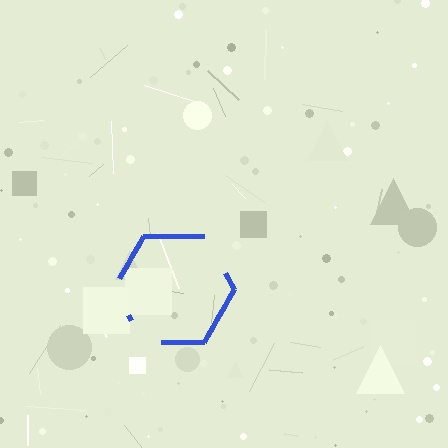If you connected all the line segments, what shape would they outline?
They would outline a hexagon.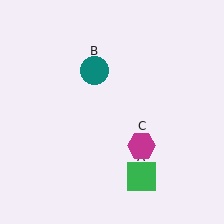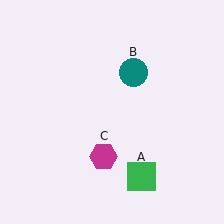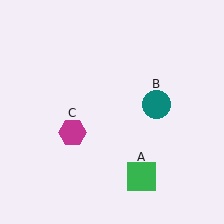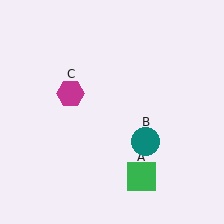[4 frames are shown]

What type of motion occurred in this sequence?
The teal circle (object B), magenta hexagon (object C) rotated clockwise around the center of the scene.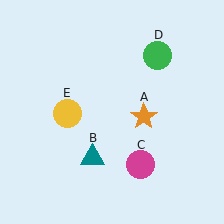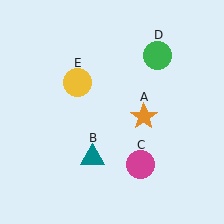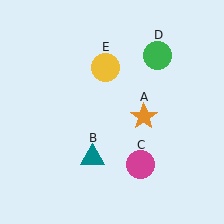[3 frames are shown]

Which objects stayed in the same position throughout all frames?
Orange star (object A) and teal triangle (object B) and magenta circle (object C) and green circle (object D) remained stationary.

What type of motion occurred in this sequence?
The yellow circle (object E) rotated clockwise around the center of the scene.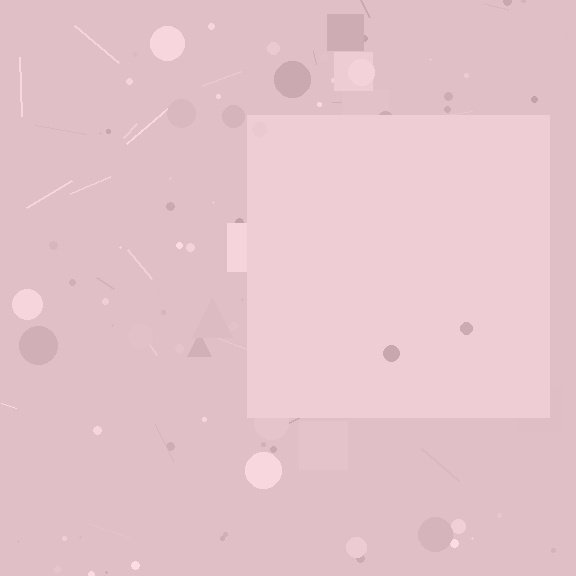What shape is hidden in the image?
A square is hidden in the image.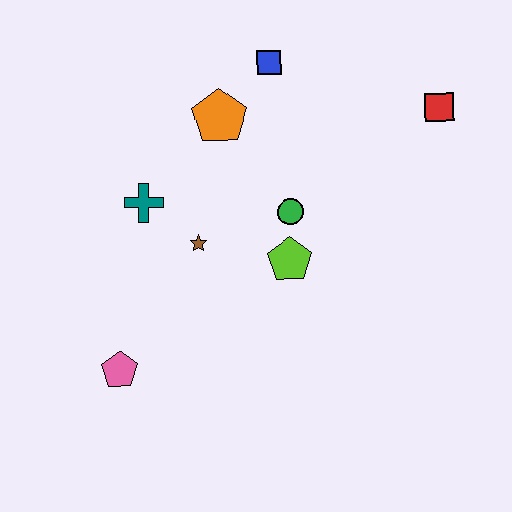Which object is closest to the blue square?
The orange pentagon is closest to the blue square.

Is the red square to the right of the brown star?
Yes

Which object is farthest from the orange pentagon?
The pink pentagon is farthest from the orange pentagon.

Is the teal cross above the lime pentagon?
Yes